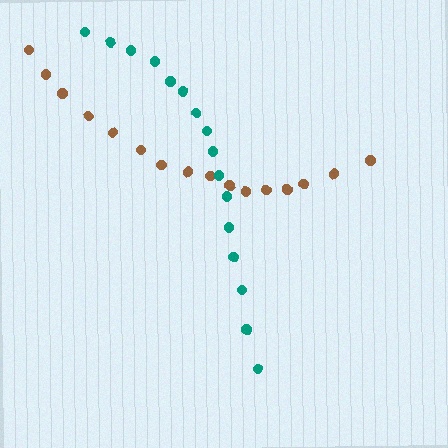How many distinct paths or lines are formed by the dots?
There are 2 distinct paths.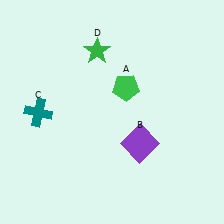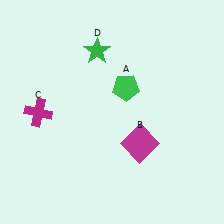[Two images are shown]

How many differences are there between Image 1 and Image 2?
There are 2 differences between the two images.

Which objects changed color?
B changed from purple to magenta. C changed from teal to magenta.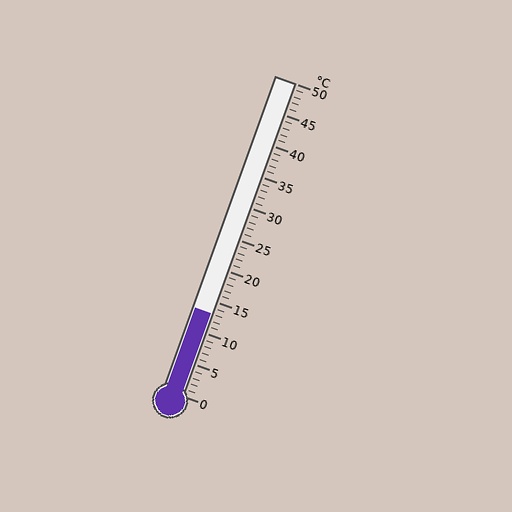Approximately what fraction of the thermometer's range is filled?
The thermometer is filled to approximately 25% of its range.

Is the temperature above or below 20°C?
The temperature is below 20°C.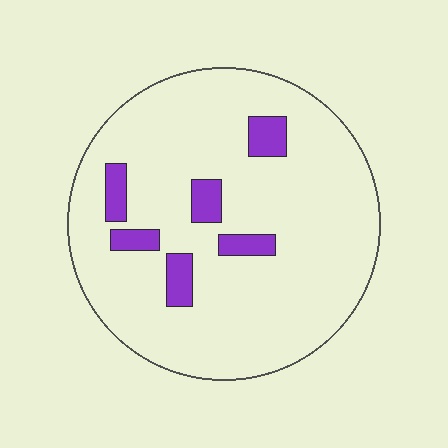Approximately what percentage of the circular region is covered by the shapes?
Approximately 10%.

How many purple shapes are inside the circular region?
6.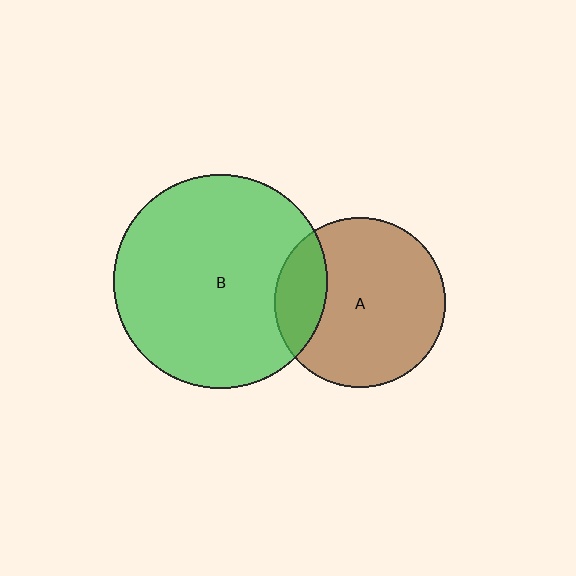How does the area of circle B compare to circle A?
Approximately 1.6 times.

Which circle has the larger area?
Circle B (green).